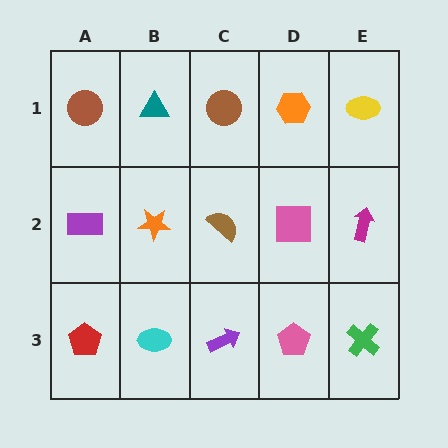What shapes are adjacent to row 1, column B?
An orange star (row 2, column B), a brown circle (row 1, column A), a brown circle (row 1, column C).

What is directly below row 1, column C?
A brown semicircle.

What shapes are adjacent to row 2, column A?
A brown circle (row 1, column A), a red pentagon (row 3, column A), an orange star (row 2, column B).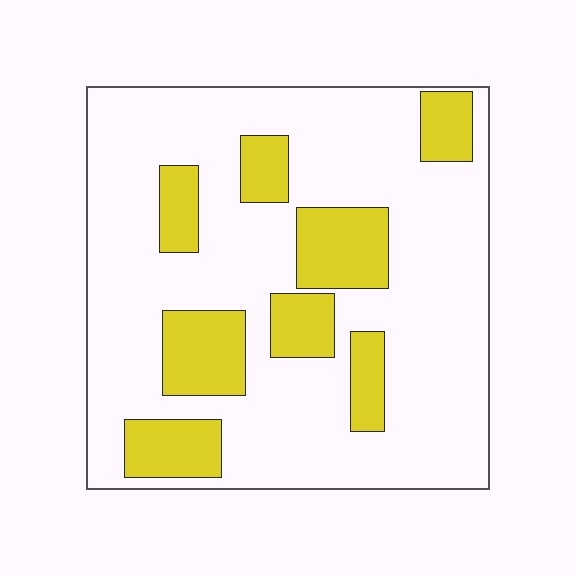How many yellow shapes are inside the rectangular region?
8.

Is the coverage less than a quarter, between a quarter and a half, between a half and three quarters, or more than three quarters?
Less than a quarter.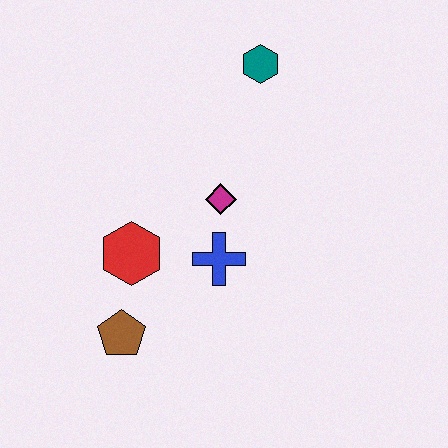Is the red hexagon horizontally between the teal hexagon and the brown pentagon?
Yes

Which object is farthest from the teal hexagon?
The brown pentagon is farthest from the teal hexagon.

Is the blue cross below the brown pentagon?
No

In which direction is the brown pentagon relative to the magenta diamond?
The brown pentagon is below the magenta diamond.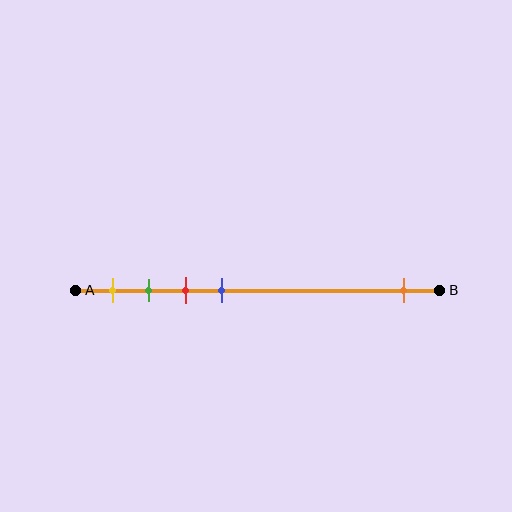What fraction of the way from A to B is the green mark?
The green mark is approximately 20% (0.2) of the way from A to B.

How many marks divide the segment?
There are 5 marks dividing the segment.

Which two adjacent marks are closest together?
The green and red marks are the closest adjacent pair.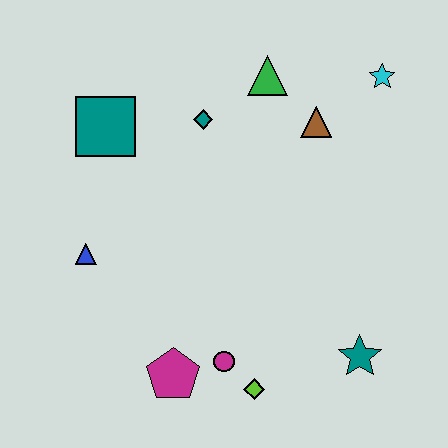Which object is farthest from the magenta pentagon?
The cyan star is farthest from the magenta pentagon.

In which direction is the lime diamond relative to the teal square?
The lime diamond is below the teal square.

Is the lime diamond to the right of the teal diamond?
Yes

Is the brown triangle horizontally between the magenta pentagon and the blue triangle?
No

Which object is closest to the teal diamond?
The green triangle is closest to the teal diamond.